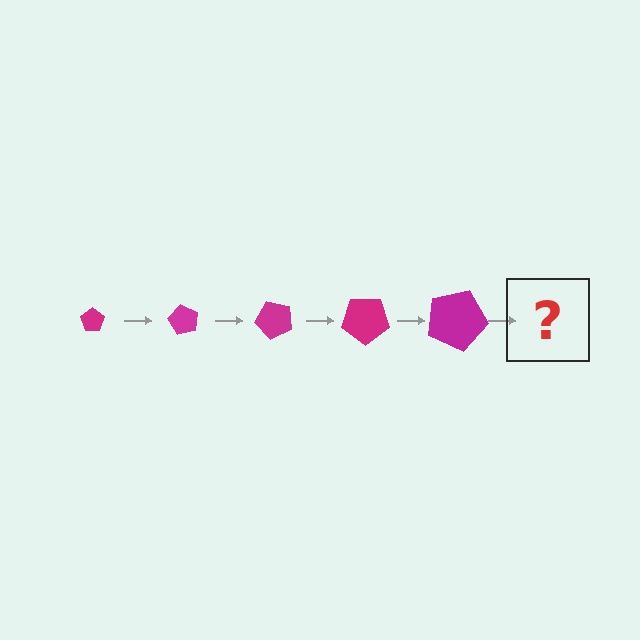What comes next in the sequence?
The next element should be a pentagon, larger than the previous one and rotated 300 degrees from the start.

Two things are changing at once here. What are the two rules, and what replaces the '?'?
The two rules are that the pentagon grows larger each step and it rotates 60 degrees each step. The '?' should be a pentagon, larger than the previous one and rotated 300 degrees from the start.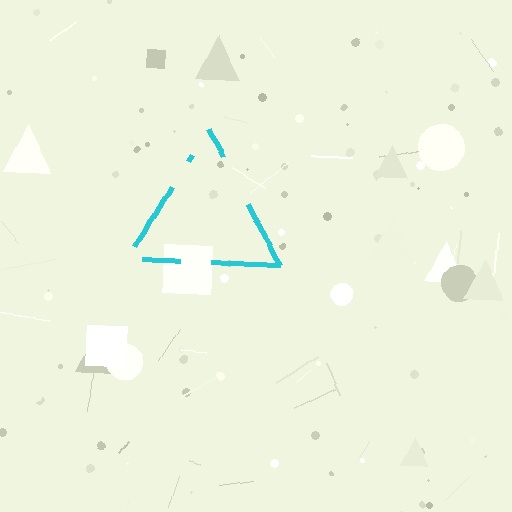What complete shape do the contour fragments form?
The contour fragments form a triangle.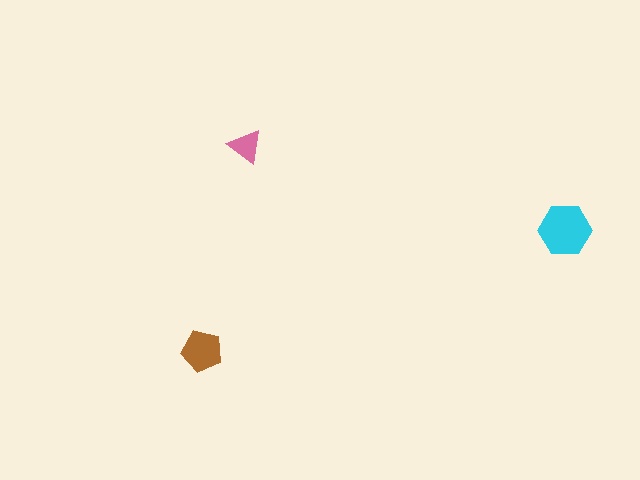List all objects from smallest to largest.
The pink triangle, the brown pentagon, the cyan hexagon.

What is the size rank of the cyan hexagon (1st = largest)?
1st.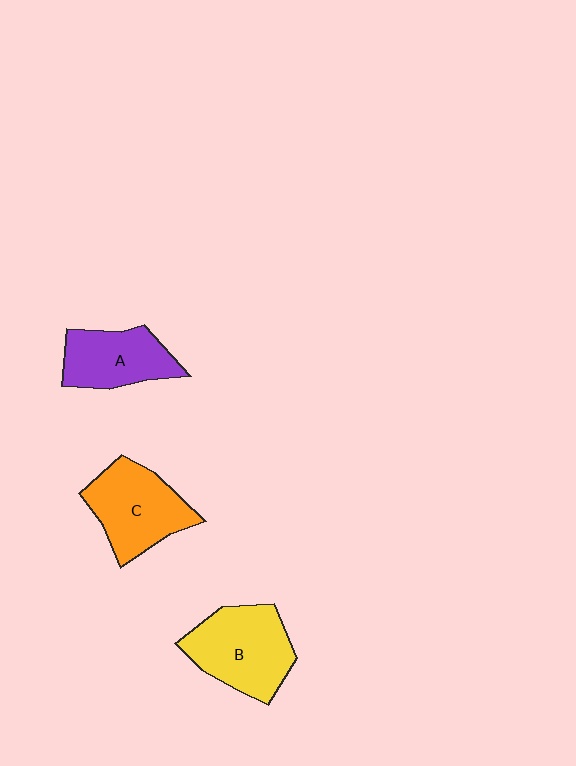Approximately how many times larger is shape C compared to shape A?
Approximately 1.2 times.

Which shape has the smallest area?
Shape A (purple).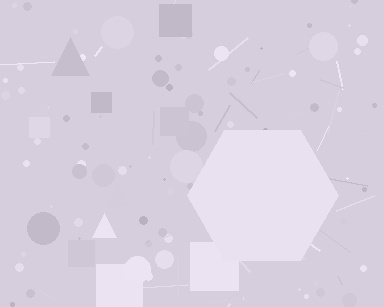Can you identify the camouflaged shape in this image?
The camouflaged shape is a hexagon.